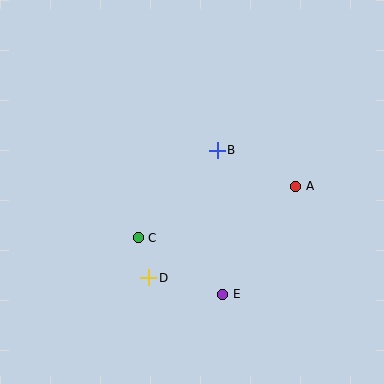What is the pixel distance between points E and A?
The distance between E and A is 130 pixels.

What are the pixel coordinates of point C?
Point C is at (138, 238).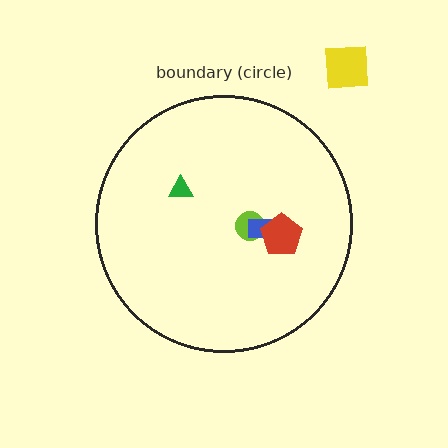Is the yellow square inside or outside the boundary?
Outside.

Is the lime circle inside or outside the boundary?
Inside.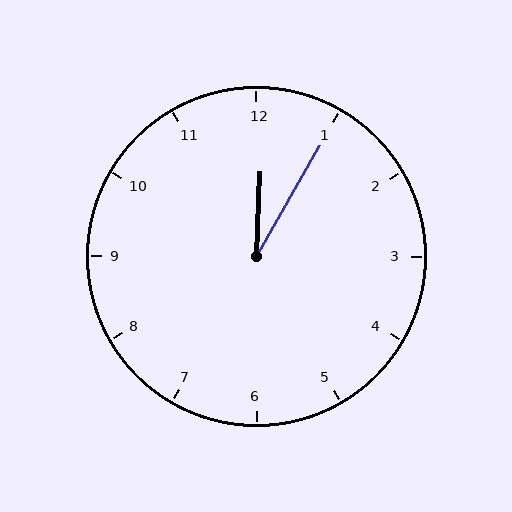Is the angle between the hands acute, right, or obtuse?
It is acute.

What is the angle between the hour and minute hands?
Approximately 28 degrees.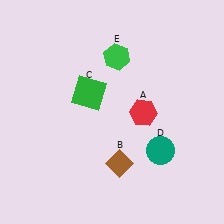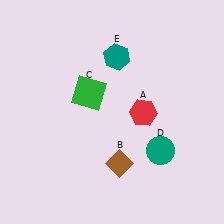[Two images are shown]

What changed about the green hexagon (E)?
In Image 1, E is green. In Image 2, it changed to teal.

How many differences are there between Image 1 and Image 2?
There is 1 difference between the two images.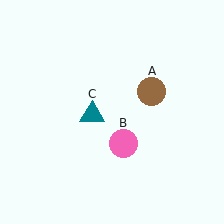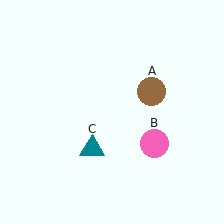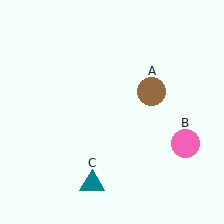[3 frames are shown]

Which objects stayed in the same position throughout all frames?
Brown circle (object A) remained stationary.